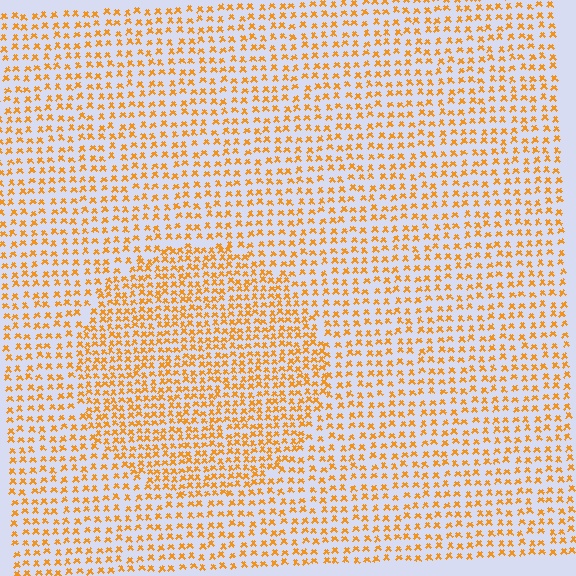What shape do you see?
I see a circle.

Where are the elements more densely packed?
The elements are more densely packed inside the circle boundary.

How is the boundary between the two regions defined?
The boundary is defined by a change in element density (approximately 1.6x ratio). All elements are the same color, size, and shape.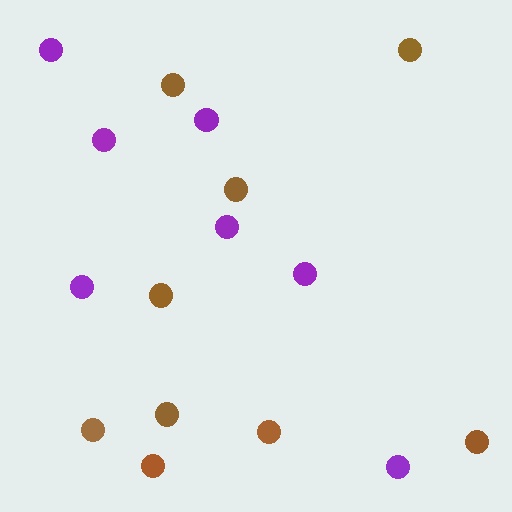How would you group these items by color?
There are 2 groups: one group of brown circles (9) and one group of purple circles (7).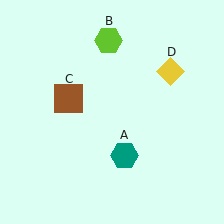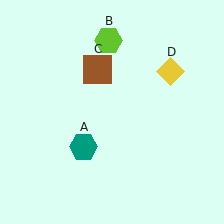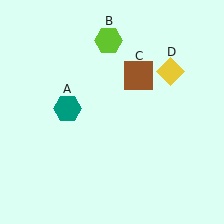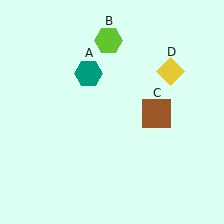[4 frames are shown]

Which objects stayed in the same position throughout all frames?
Lime hexagon (object B) and yellow diamond (object D) remained stationary.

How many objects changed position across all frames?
2 objects changed position: teal hexagon (object A), brown square (object C).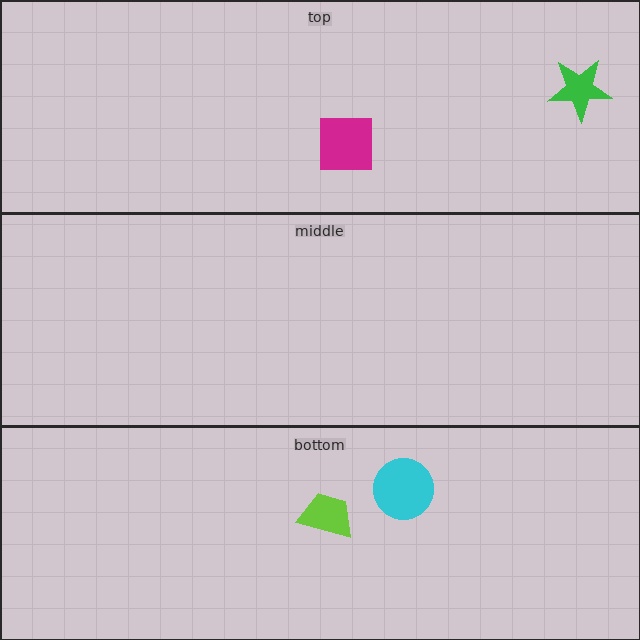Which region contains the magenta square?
The top region.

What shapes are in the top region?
The green star, the magenta square.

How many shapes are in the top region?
2.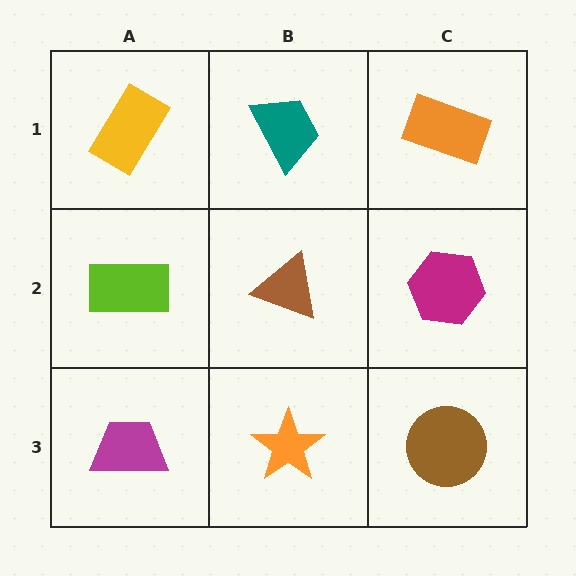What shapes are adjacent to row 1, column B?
A brown triangle (row 2, column B), a yellow rectangle (row 1, column A), an orange rectangle (row 1, column C).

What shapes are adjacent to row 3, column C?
A magenta hexagon (row 2, column C), an orange star (row 3, column B).